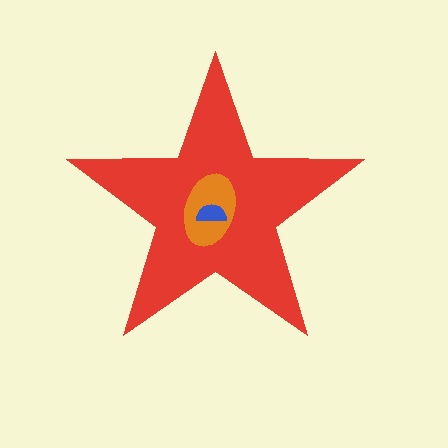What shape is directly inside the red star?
The orange ellipse.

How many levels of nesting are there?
3.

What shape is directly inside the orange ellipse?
The blue semicircle.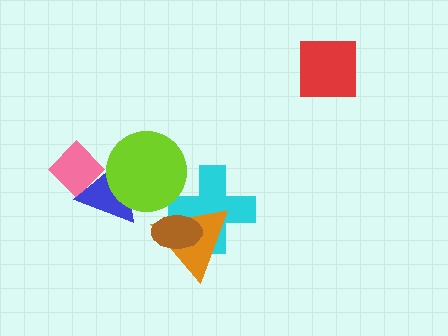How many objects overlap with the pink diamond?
1 object overlaps with the pink diamond.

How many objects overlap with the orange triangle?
2 objects overlap with the orange triangle.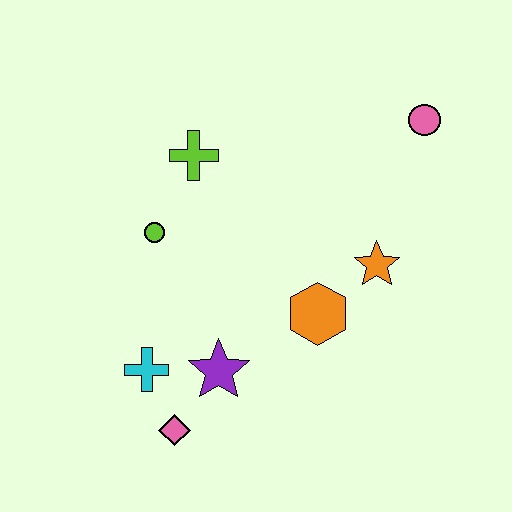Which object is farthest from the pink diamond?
The pink circle is farthest from the pink diamond.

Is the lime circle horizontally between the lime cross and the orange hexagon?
No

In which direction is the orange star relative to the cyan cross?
The orange star is to the right of the cyan cross.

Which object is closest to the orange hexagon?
The orange star is closest to the orange hexagon.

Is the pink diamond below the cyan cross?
Yes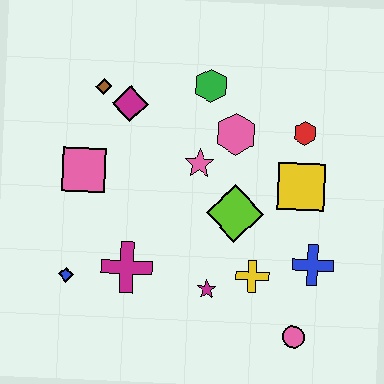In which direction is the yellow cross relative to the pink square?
The yellow cross is to the right of the pink square.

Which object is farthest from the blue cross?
The brown diamond is farthest from the blue cross.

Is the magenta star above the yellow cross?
No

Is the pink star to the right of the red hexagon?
No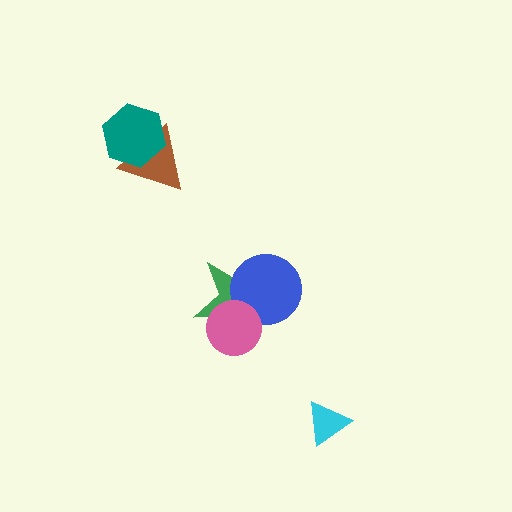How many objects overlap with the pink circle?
2 objects overlap with the pink circle.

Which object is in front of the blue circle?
The pink circle is in front of the blue circle.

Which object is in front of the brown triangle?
The teal hexagon is in front of the brown triangle.